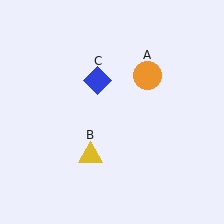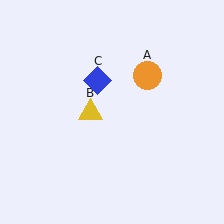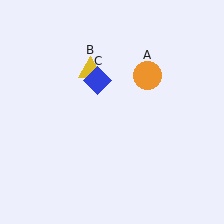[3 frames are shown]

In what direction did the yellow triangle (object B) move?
The yellow triangle (object B) moved up.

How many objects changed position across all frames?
1 object changed position: yellow triangle (object B).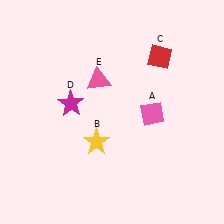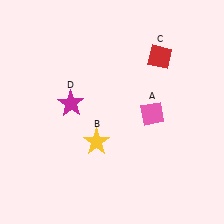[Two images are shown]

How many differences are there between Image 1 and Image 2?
There is 1 difference between the two images.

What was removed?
The pink triangle (E) was removed in Image 2.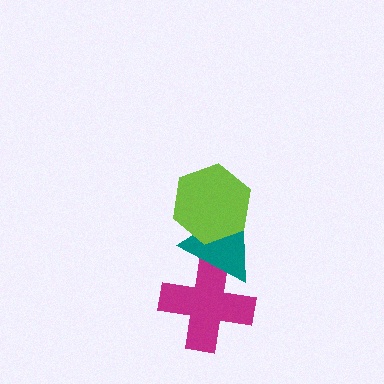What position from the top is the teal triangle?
The teal triangle is 2nd from the top.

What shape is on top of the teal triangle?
The lime hexagon is on top of the teal triangle.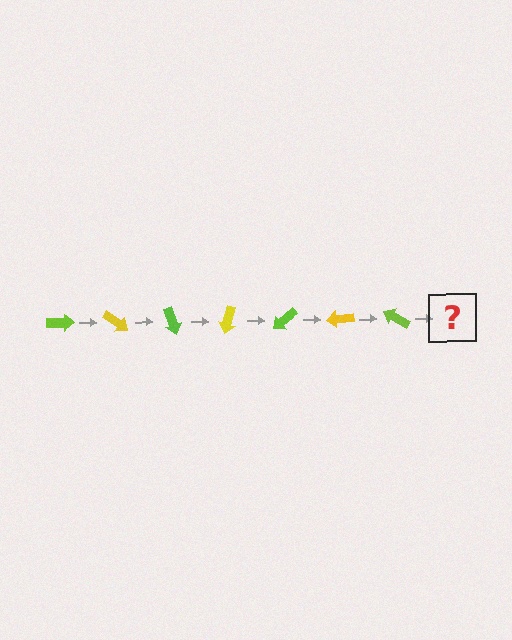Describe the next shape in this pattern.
It should be a yellow arrow, rotated 245 degrees from the start.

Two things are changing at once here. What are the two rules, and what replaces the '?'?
The two rules are that it rotates 35 degrees each step and the color cycles through lime and yellow. The '?' should be a yellow arrow, rotated 245 degrees from the start.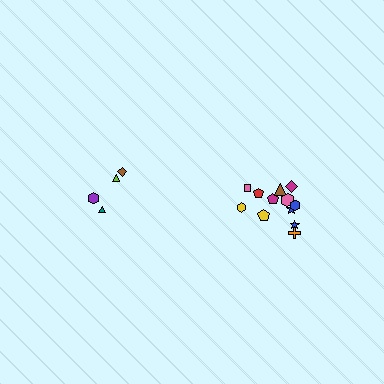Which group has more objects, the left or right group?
The right group.